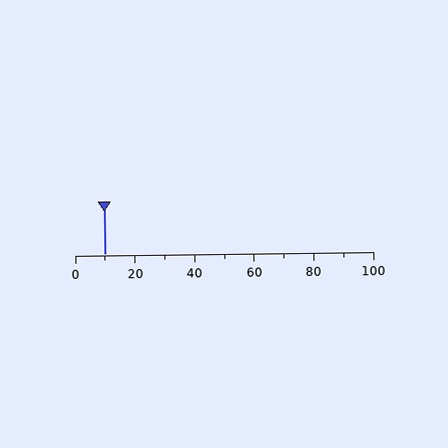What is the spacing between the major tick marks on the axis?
The major ticks are spaced 20 apart.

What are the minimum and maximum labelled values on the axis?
The axis runs from 0 to 100.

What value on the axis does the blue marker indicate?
The marker indicates approximately 10.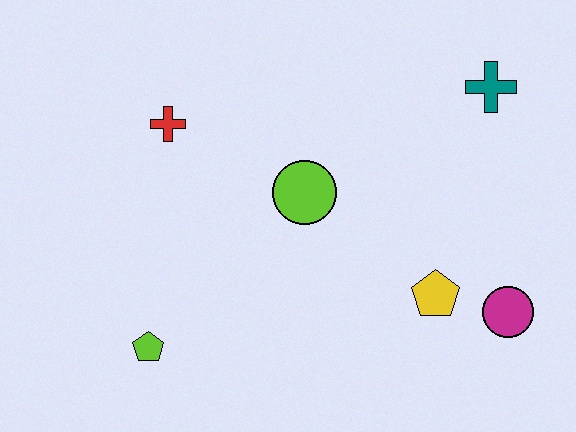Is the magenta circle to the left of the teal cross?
No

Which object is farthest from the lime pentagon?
The teal cross is farthest from the lime pentagon.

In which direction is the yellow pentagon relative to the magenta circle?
The yellow pentagon is to the left of the magenta circle.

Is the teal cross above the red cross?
Yes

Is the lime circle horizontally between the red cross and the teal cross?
Yes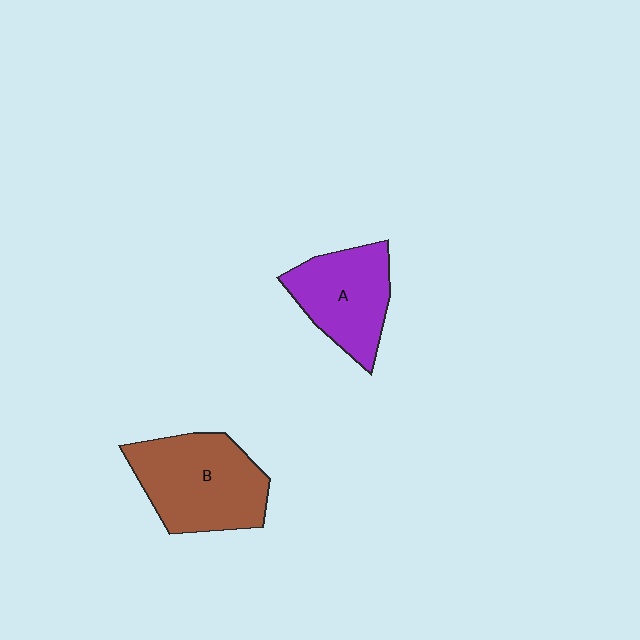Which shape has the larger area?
Shape B (brown).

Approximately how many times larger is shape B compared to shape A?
Approximately 1.3 times.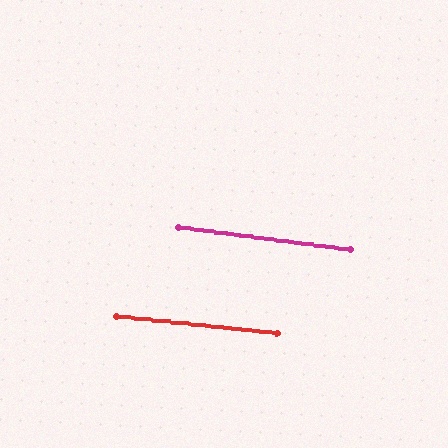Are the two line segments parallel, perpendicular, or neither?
Parallel — their directions differ by only 1.4°.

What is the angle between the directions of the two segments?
Approximately 1 degree.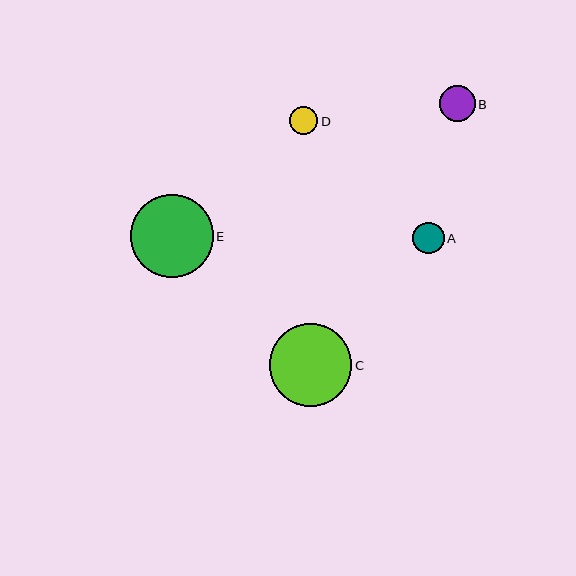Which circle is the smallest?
Circle D is the smallest with a size of approximately 28 pixels.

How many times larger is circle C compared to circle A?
Circle C is approximately 2.6 times the size of circle A.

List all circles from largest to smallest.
From largest to smallest: E, C, B, A, D.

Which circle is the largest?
Circle E is the largest with a size of approximately 83 pixels.